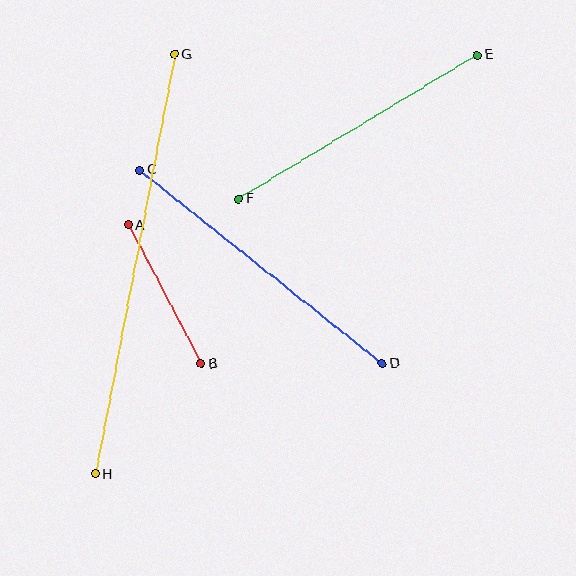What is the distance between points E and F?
The distance is approximately 278 pixels.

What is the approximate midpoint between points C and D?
The midpoint is at approximately (261, 267) pixels.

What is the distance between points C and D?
The distance is approximately 310 pixels.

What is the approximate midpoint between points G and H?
The midpoint is at approximately (135, 264) pixels.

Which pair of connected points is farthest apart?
Points G and H are farthest apart.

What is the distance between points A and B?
The distance is approximately 157 pixels.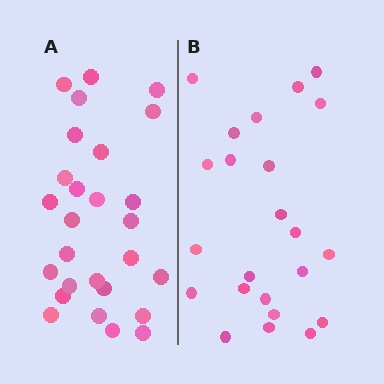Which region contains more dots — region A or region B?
Region A (the left region) has more dots.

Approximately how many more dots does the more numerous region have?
Region A has about 4 more dots than region B.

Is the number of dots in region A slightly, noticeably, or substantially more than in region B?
Region A has only slightly more — the two regions are fairly close. The ratio is roughly 1.2 to 1.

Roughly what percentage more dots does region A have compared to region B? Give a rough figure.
About 15% more.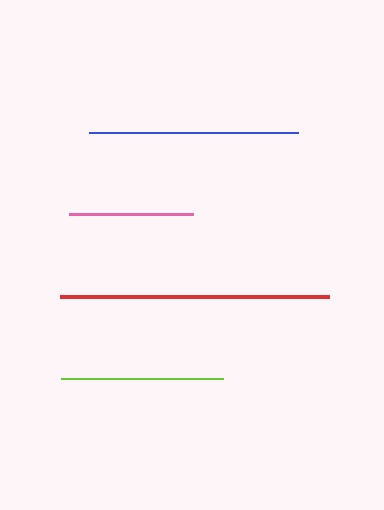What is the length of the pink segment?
The pink segment is approximately 123 pixels long.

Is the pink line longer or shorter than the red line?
The red line is longer than the pink line.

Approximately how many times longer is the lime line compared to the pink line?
The lime line is approximately 1.3 times the length of the pink line.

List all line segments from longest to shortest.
From longest to shortest: red, blue, lime, pink.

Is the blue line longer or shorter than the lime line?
The blue line is longer than the lime line.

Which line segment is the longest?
The red line is the longest at approximately 269 pixels.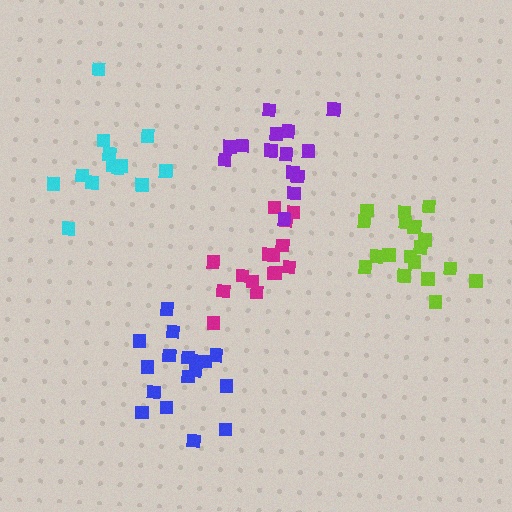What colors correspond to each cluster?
The clusters are colored: blue, lime, magenta, purple, cyan.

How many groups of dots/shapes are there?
There are 5 groups.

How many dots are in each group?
Group 1: 17 dots, Group 2: 18 dots, Group 3: 15 dots, Group 4: 14 dots, Group 5: 13 dots (77 total).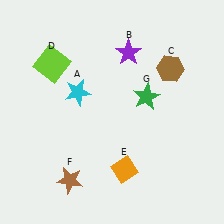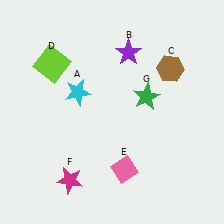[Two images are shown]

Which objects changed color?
E changed from orange to pink. F changed from brown to magenta.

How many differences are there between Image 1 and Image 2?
There are 2 differences between the two images.